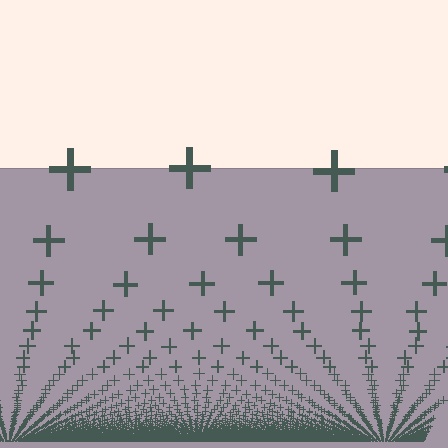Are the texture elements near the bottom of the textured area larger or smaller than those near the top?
Smaller. The gradient is inverted — elements near the bottom are smaller and denser.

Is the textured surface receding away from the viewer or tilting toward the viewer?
The surface appears to tilt toward the viewer. Texture elements get larger and sparser toward the top.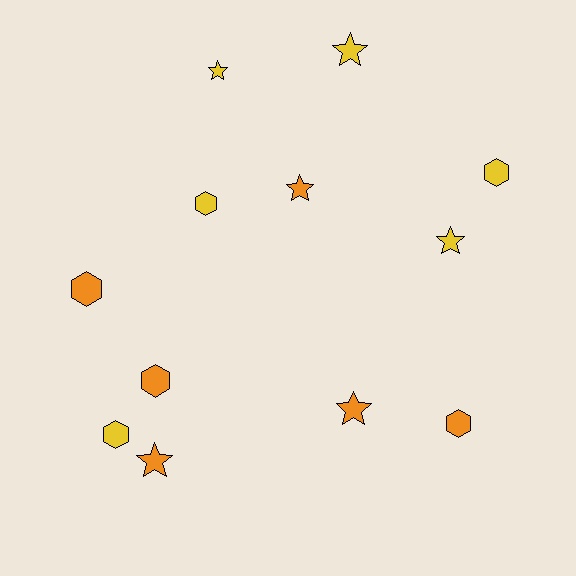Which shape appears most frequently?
Hexagon, with 6 objects.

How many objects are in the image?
There are 12 objects.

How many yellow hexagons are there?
There are 3 yellow hexagons.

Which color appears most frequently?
Yellow, with 6 objects.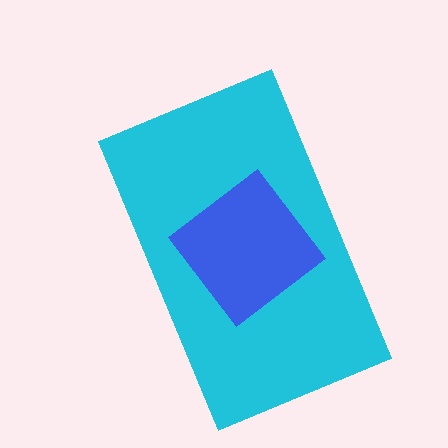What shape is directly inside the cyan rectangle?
The blue diamond.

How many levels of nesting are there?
2.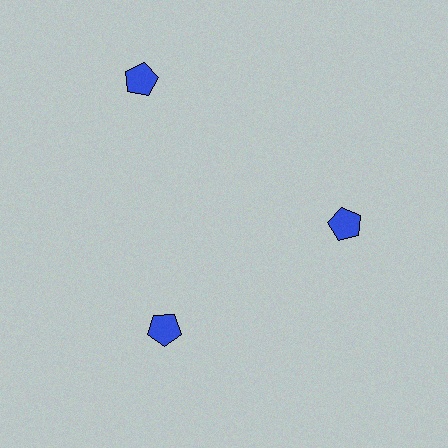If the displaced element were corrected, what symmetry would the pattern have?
It would have 3-fold rotational symmetry — the pattern would map onto itself every 120 degrees.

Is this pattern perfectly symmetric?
No. The 3 blue pentagons are arranged in a ring, but one element near the 11 o'clock position is pushed outward from the center, breaking the 3-fold rotational symmetry.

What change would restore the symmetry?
The symmetry would be restored by moving it inward, back onto the ring so that all 3 pentagons sit at equal angles and equal distance from the center.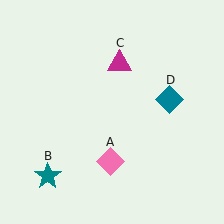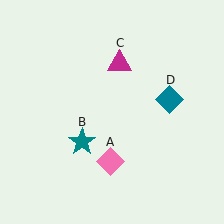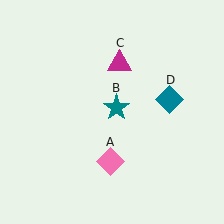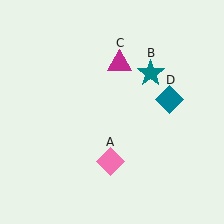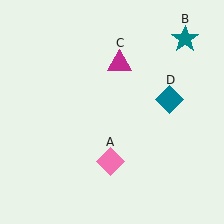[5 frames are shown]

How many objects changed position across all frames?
1 object changed position: teal star (object B).